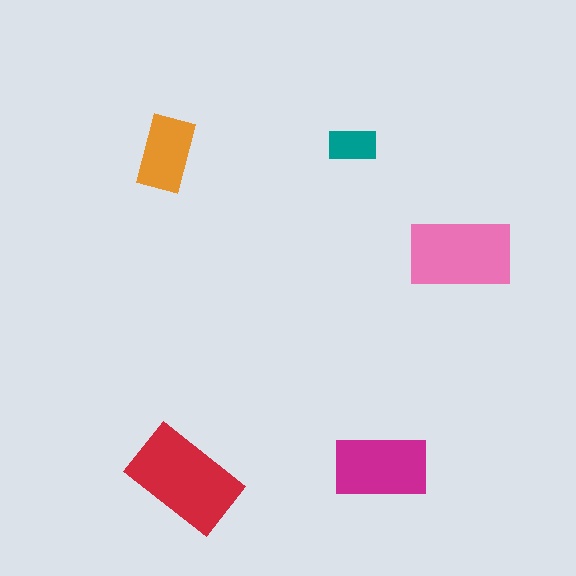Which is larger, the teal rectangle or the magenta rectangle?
The magenta one.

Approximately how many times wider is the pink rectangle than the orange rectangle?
About 1.5 times wider.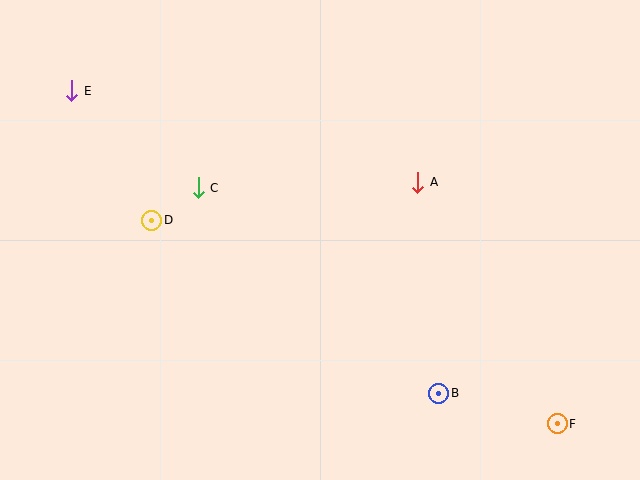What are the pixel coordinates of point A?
Point A is at (418, 182).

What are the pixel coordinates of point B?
Point B is at (439, 393).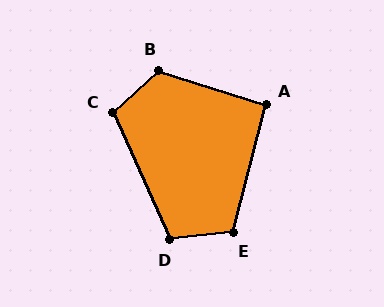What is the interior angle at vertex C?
Approximately 108 degrees (obtuse).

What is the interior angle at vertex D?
Approximately 107 degrees (obtuse).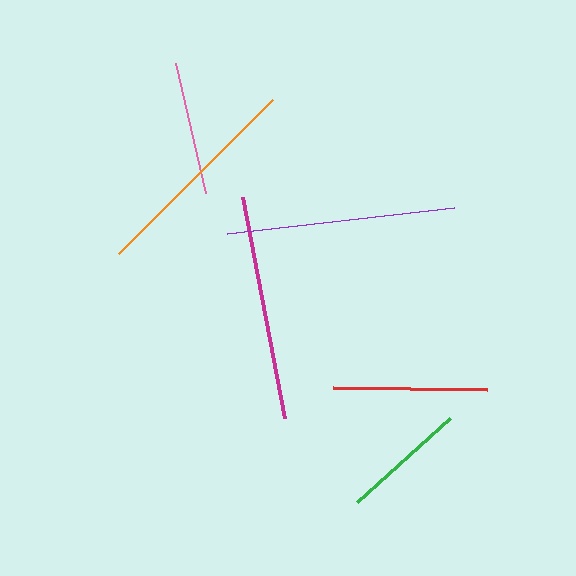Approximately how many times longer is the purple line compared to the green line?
The purple line is approximately 1.8 times the length of the green line.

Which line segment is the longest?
The purple line is the longest at approximately 228 pixels.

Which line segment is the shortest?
The green line is the shortest at approximately 125 pixels.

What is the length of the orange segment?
The orange segment is approximately 218 pixels long.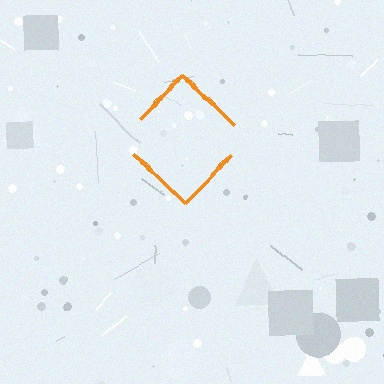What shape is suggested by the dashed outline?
The dashed outline suggests a diamond.